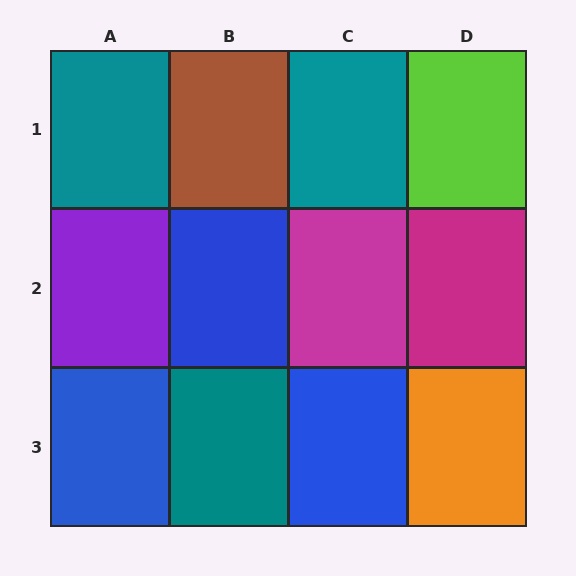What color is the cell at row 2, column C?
Magenta.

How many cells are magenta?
2 cells are magenta.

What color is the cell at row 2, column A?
Purple.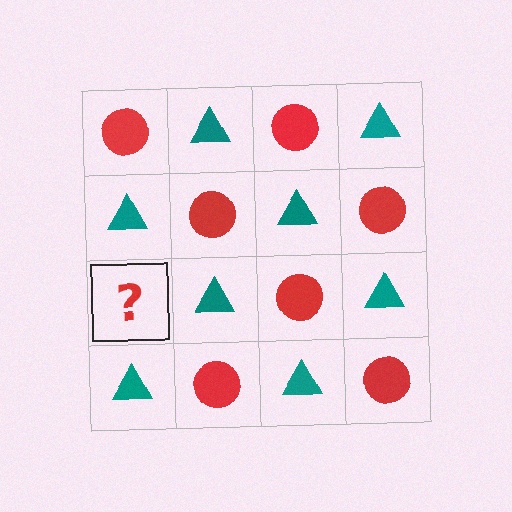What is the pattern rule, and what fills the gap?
The rule is that it alternates red circle and teal triangle in a checkerboard pattern. The gap should be filled with a red circle.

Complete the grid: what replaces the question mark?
The question mark should be replaced with a red circle.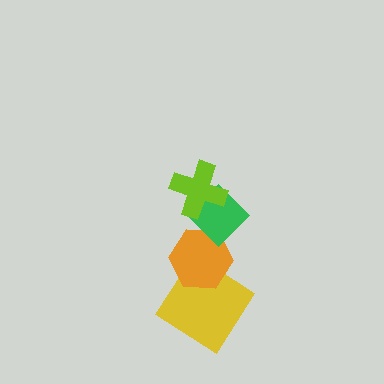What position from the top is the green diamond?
The green diamond is 2nd from the top.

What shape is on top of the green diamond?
The lime cross is on top of the green diamond.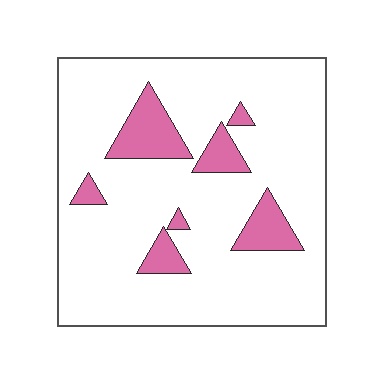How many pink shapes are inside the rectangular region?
7.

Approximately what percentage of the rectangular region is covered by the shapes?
Approximately 15%.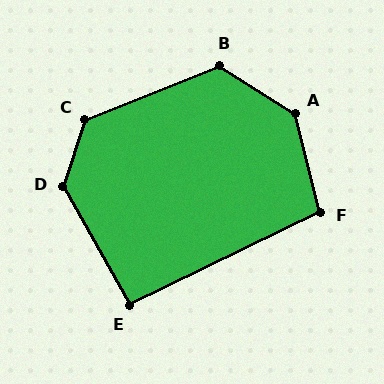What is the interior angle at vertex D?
Approximately 133 degrees (obtuse).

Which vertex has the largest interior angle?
A, at approximately 137 degrees.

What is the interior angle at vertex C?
Approximately 130 degrees (obtuse).